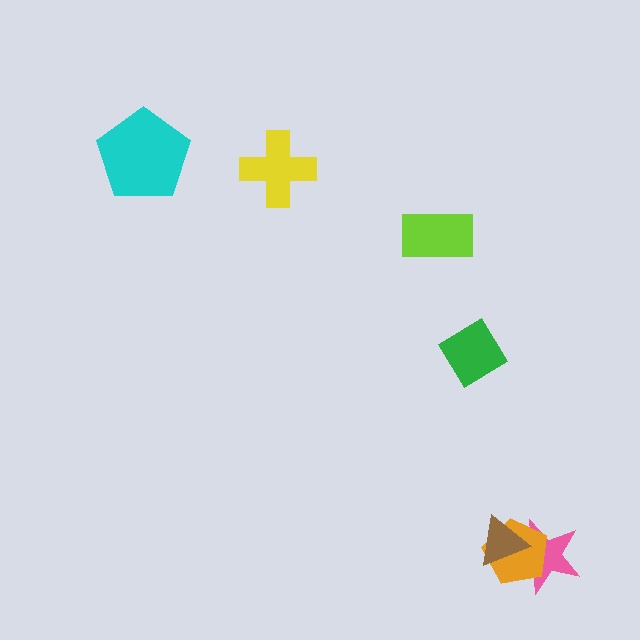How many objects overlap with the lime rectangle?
0 objects overlap with the lime rectangle.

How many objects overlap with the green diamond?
0 objects overlap with the green diamond.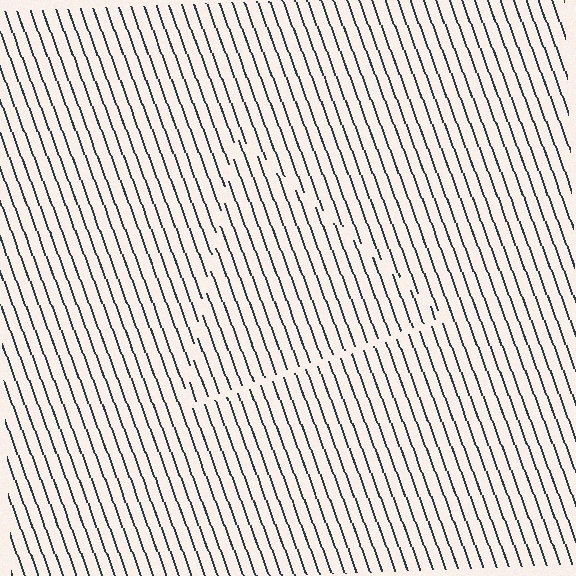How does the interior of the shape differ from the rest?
The interior of the shape contains the same grating, shifted by half a period — the contour is defined by the phase discontinuity where line-ends from the inner and outer gratings abut.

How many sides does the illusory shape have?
3 sides — the line-ends trace a triangle.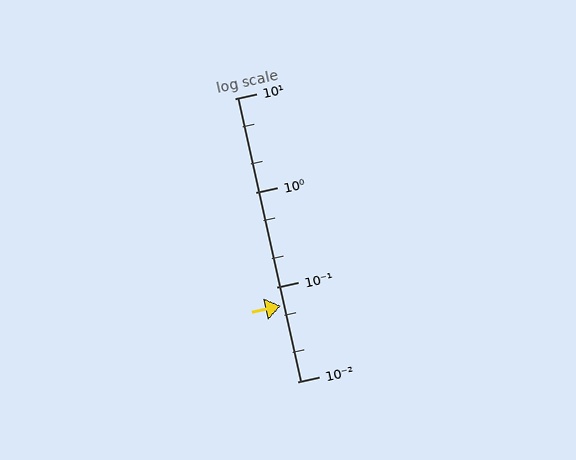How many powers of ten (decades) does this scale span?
The scale spans 3 decades, from 0.01 to 10.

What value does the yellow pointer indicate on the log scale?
The pointer indicates approximately 0.063.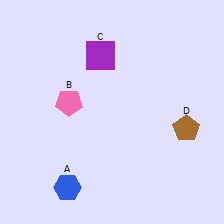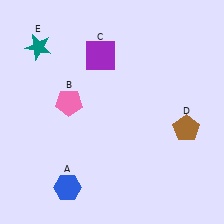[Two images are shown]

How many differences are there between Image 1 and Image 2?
There is 1 difference between the two images.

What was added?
A teal star (E) was added in Image 2.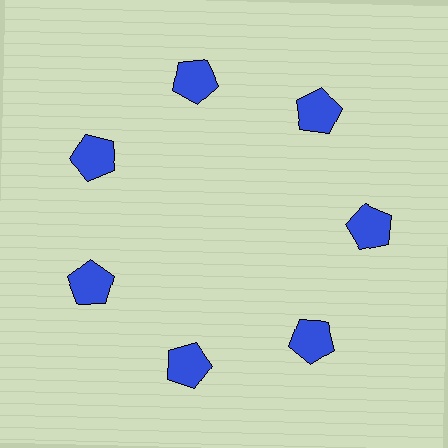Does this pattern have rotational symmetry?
Yes, this pattern has 7-fold rotational symmetry. It looks the same after rotating 51 degrees around the center.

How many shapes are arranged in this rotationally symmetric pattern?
There are 7 shapes, arranged in 7 groups of 1.